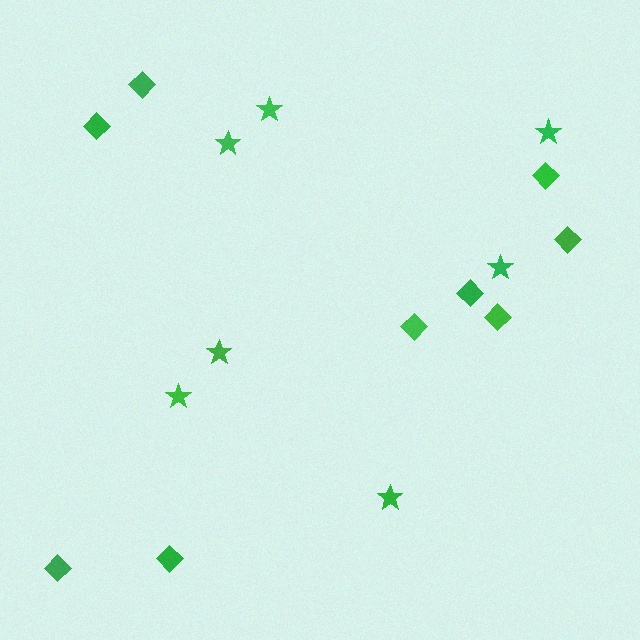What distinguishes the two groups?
There are 2 groups: one group of stars (7) and one group of diamonds (9).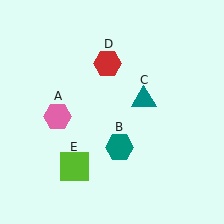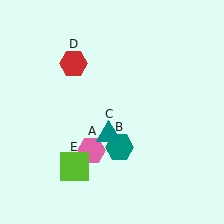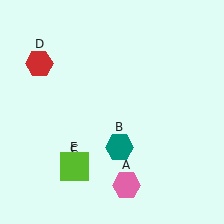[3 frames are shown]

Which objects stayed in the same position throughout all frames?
Teal hexagon (object B) and lime square (object E) remained stationary.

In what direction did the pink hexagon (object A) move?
The pink hexagon (object A) moved down and to the right.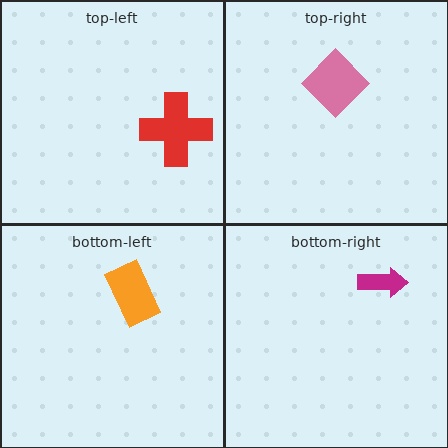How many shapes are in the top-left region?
1.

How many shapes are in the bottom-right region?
1.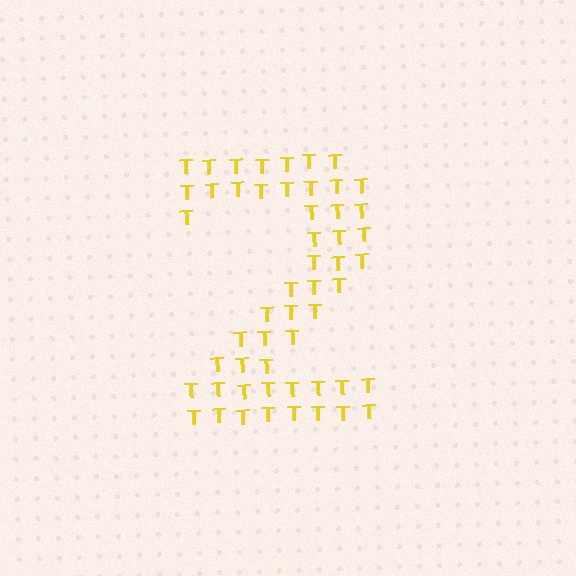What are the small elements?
The small elements are letter T's.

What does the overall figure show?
The overall figure shows the digit 2.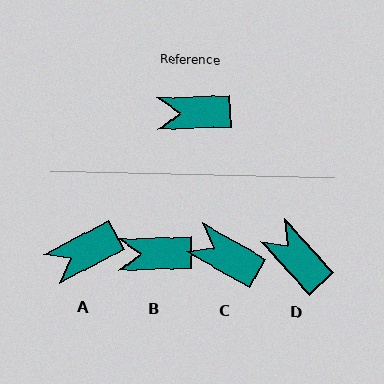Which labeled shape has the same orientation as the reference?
B.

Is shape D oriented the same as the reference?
No, it is off by about 50 degrees.